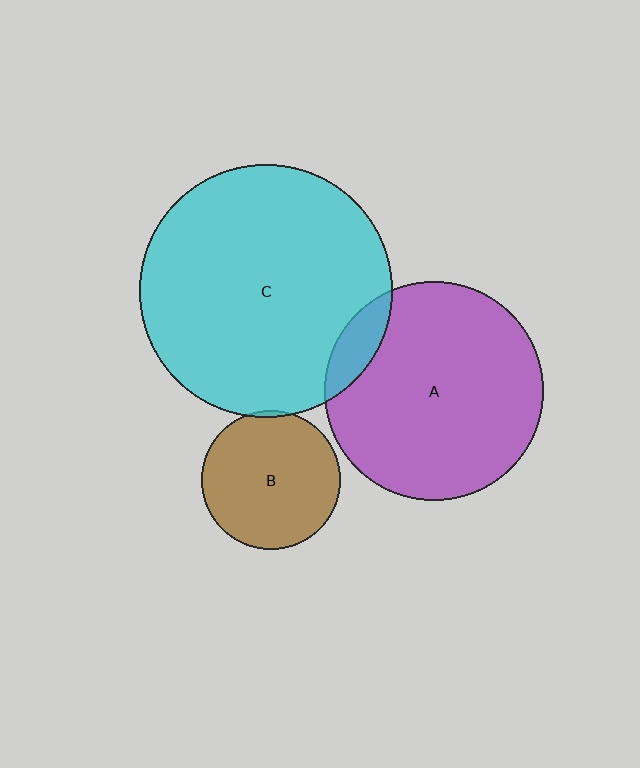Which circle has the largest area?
Circle C (cyan).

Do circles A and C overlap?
Yes.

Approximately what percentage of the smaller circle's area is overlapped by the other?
Approximately 10%.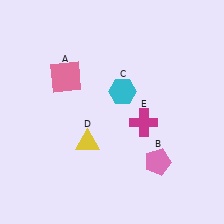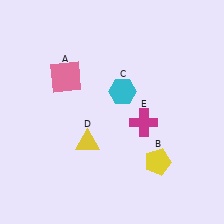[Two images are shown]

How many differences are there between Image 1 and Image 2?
There is 1 difference between the two images.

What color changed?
The pentagon (B) changed from pink in Image 1 to yellow in Image 2.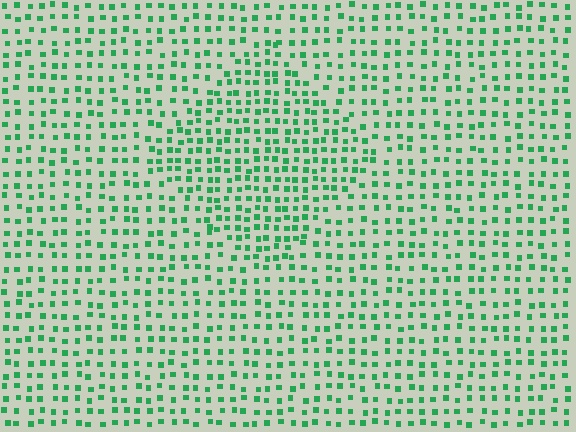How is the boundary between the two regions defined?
The boundary is defined by a change in element density (approximately 1.5x ratio). All elements are the same color, size, and shape.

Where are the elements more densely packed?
The elements are more densely packed inside the diamond boundary.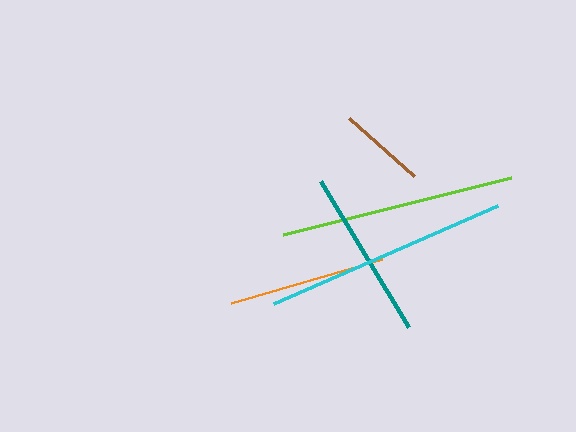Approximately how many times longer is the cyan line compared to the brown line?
The cyan line is approximately 2.8 times the length of the brown line.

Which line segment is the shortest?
The brown line is the shortest at approximately 87 pixels.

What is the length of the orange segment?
The orange segment is approximately 157 pixels long.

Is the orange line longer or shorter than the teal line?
The teal line is longer than the orange line.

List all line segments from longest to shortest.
From longest to shortest: cyan, lime, teal, orange, brown.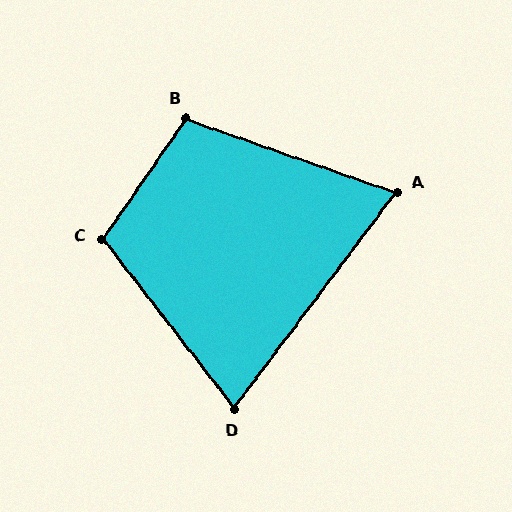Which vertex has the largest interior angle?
C, at approximately 108 degrees.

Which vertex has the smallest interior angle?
A, at approximately 72 degrees.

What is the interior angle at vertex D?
Approximately 75 degrees (acute).